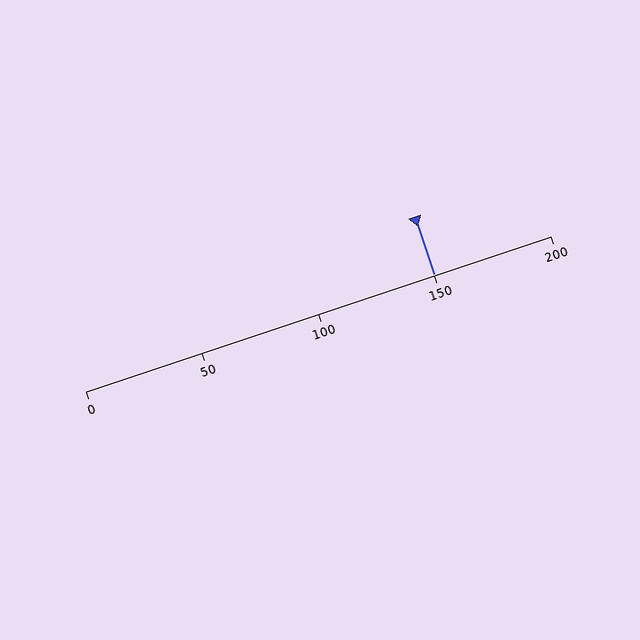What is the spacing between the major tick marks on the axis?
The major ticks are spaced 50 apart.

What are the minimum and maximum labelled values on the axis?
The axis runs from 0 to 200.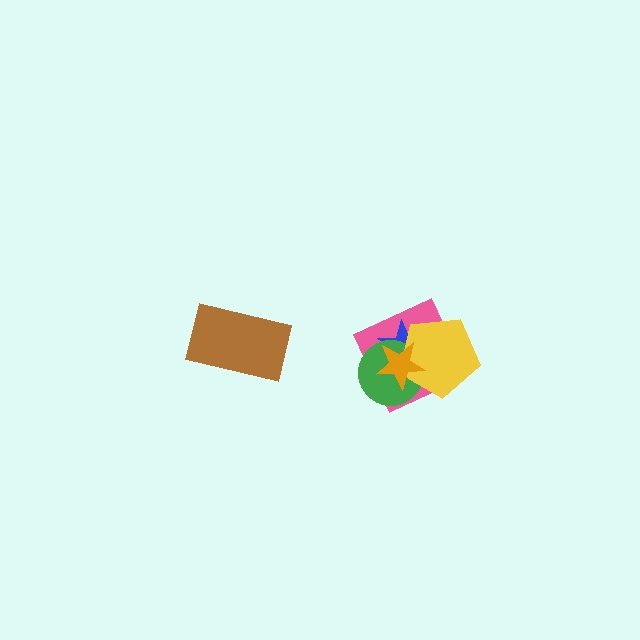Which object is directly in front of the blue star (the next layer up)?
The green circle is directly in front of the blue star.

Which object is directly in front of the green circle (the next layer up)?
The yellow pentagon is directly in front of the green circle.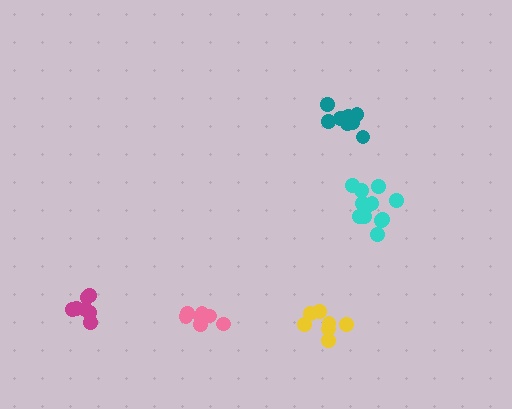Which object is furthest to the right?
The cyan cluster is rightmost.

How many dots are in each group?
Group 1: 7 dots, Group 2: 12 dots, Group 3: 10 dots, Group 4: 7 dots, Group 5: 7 dots (43 total).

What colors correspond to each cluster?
The clusters are colored: yellow, cyan, teal, pink, magenta.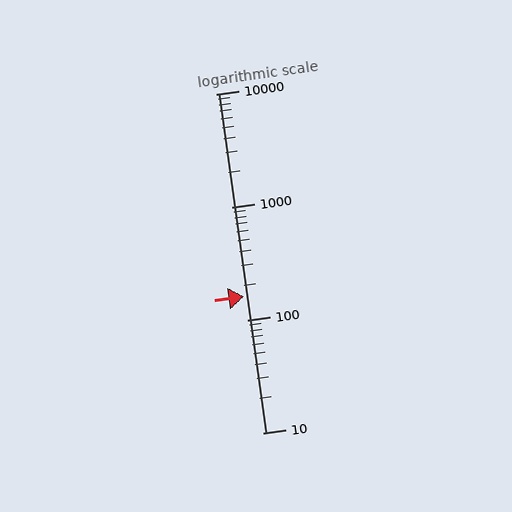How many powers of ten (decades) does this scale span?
The scale spans 3 decades, from 10 to 10000.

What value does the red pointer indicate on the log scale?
The pointer indicates approximately 160.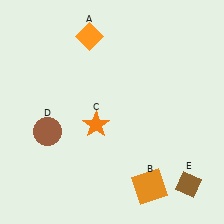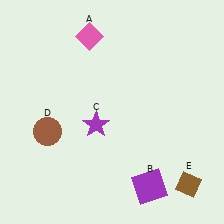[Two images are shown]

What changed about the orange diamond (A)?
In Image 1, A is orange. In Image 2, it changed to pink.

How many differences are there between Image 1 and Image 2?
There are 3 differences between the two images.